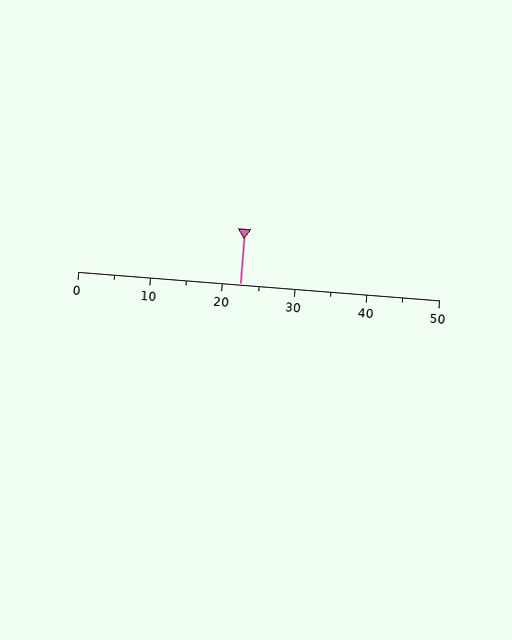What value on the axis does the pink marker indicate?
The marker indicates approximately 22.5.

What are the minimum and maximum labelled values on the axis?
The axis runs from 0 to 50.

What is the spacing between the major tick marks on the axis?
The major ticks are spaced 10 apart.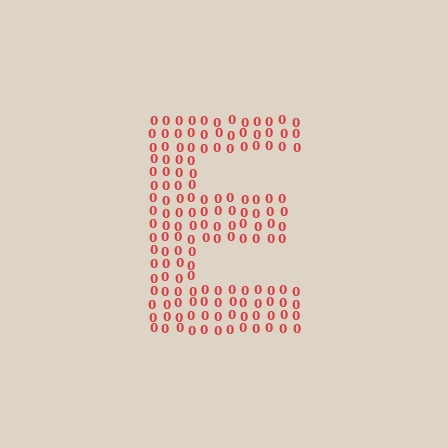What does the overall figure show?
The overall figure shows the letter E.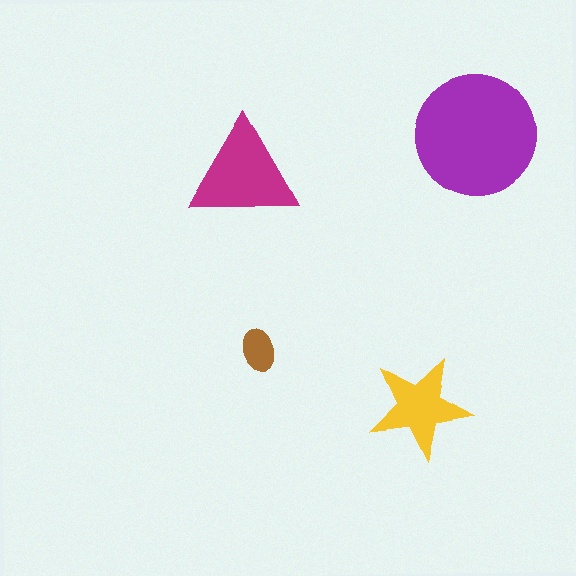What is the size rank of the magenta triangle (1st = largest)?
2nd.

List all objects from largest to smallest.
The purple circle, the magenta triangle, the yellow star, the brown ellipse.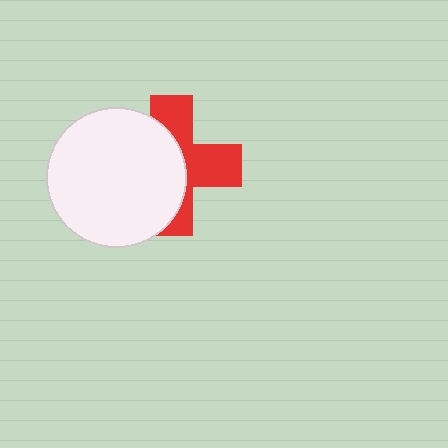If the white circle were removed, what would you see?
You would see the complete red cross.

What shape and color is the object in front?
The object in front is a white circle.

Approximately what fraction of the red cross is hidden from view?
Roughly 52% of the red cross is hidden behind the white circle.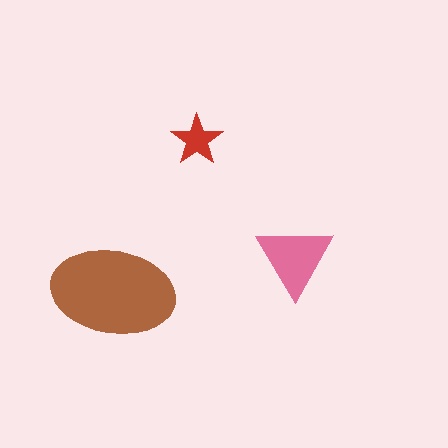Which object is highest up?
The red star is topmost.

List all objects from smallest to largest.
The red star, the pink triangle, the brown ellipse.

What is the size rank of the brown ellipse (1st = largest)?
1st.